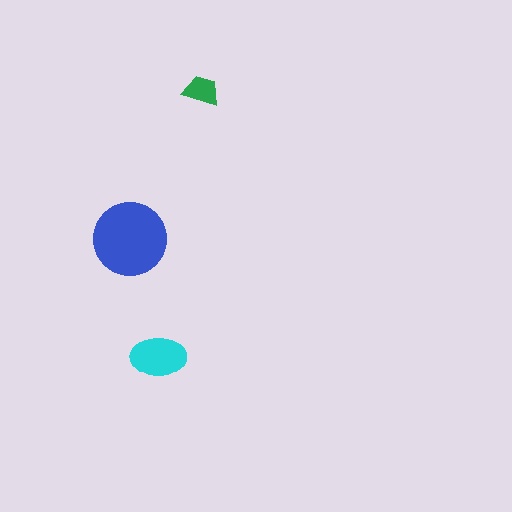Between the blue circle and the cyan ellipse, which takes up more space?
The blue circle.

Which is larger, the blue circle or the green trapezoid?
The blue circle.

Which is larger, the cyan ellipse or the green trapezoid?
The cyan ellipse.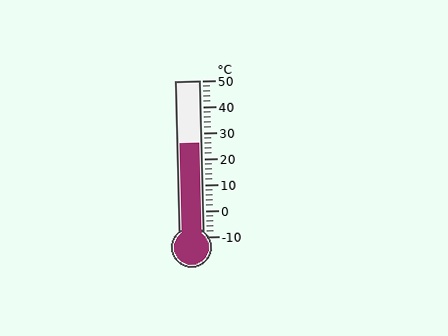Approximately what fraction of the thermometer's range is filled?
The thermometer is filled to approximately 60% of its range.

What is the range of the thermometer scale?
The thermometer scale ranges from -10°C to 50°C.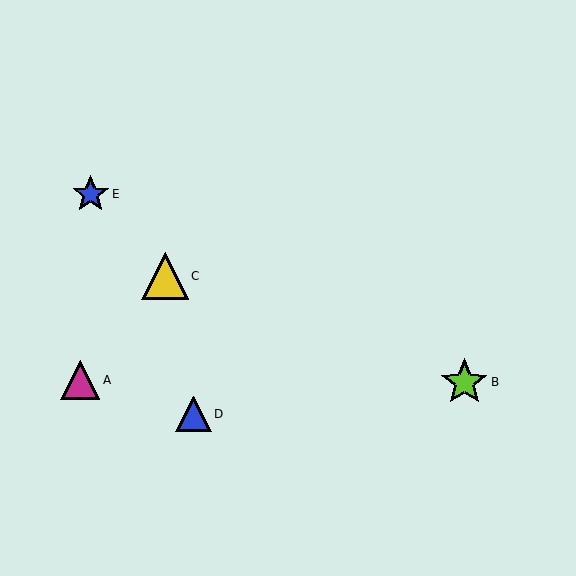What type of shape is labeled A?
Shape A is a magenta triangle.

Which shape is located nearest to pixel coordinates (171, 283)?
The yellow triangle (labeled C) at (165, 276) is nearest to that location.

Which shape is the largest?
The lime star (labeled B) is the largest.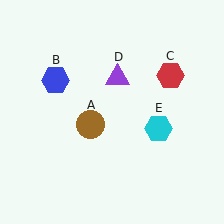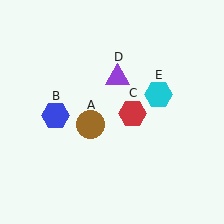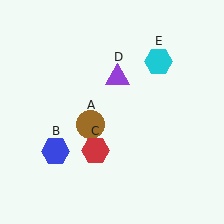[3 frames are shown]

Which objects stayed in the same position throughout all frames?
Brown circle (object A) and purple triangle (object D) remained stationary.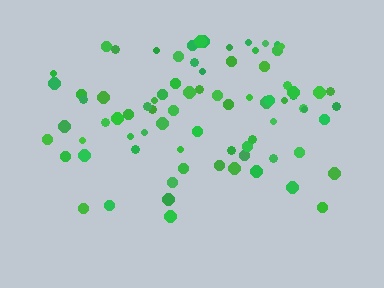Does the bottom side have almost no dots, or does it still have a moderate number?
Still a moderate number, just noticeably fewer than the top.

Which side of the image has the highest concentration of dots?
The top.